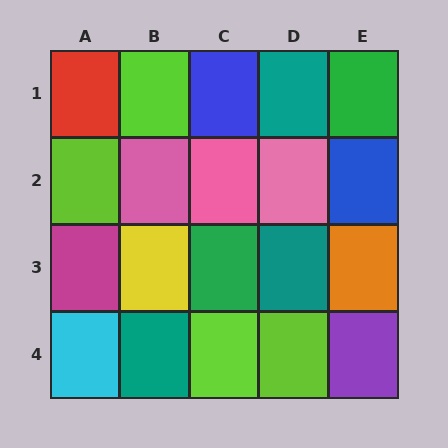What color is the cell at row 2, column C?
Pink.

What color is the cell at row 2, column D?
Pink.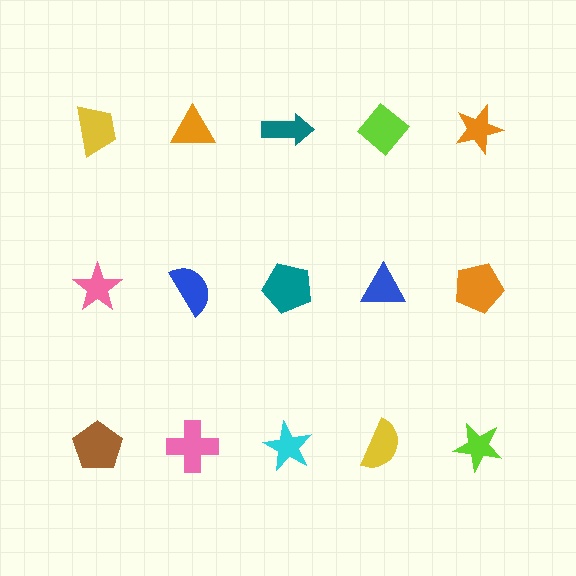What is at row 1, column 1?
A yellow trapezoid.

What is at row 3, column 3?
A cyan star.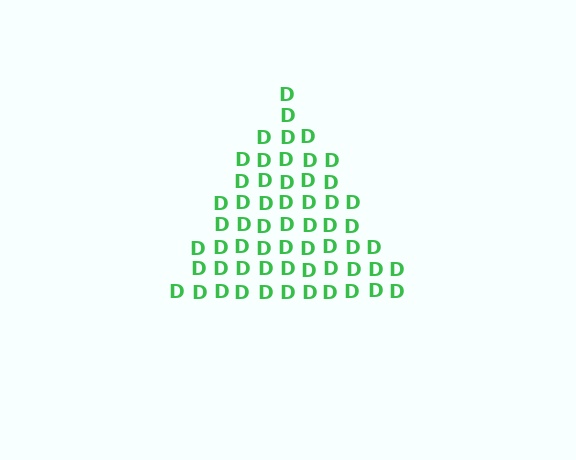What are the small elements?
The small elements are letter D's.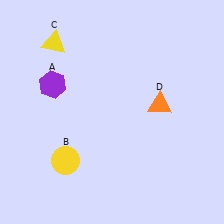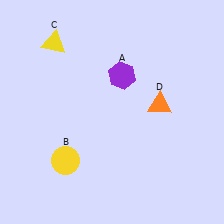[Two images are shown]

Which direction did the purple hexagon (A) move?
The purple hexagon (A) moved right.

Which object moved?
The purple hexagon (A) moved right.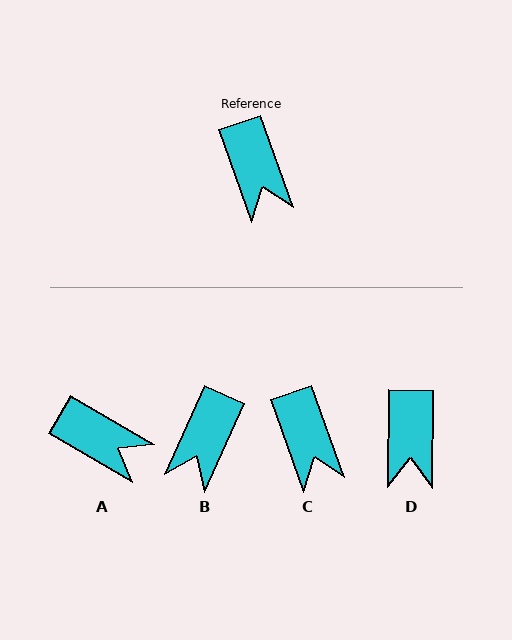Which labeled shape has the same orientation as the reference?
C.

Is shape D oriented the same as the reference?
No, it is off by about 20 degrees.